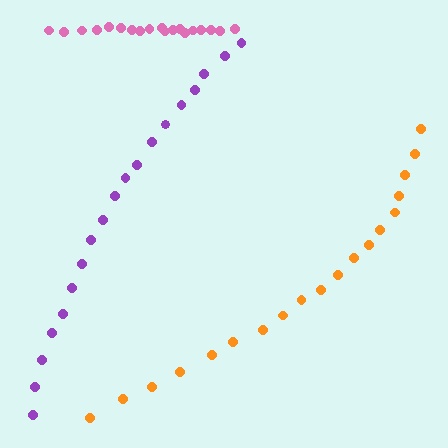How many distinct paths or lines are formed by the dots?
There are 3 distinct paths.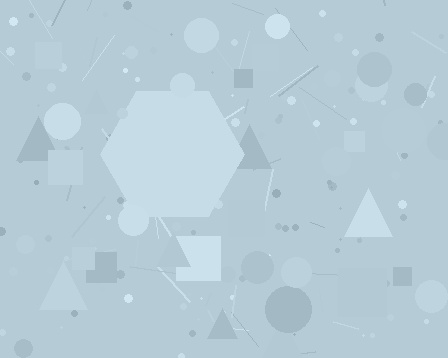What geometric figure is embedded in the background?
A hexagon is embedded in the background.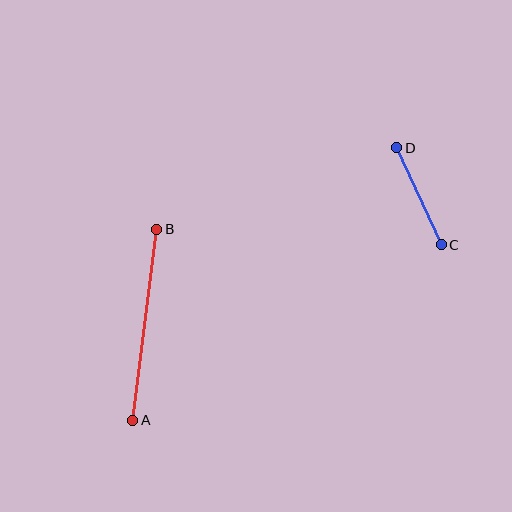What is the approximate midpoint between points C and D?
The midpoint is at approximately (419, 196) pixels.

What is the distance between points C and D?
The distance is approximately 107 pixels.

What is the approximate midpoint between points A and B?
The midpoint is at approximately (145, 325) pixels.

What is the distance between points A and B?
The distance is approximately 192 pixels.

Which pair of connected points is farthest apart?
Points A and B are farthest apart.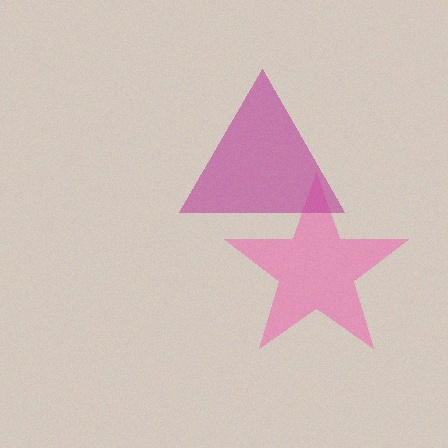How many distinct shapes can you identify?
There are 2 distinct shapes: a pink star, a magenta triangle.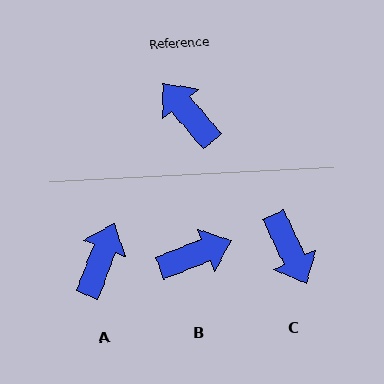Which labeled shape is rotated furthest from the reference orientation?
C, about 166 degrees away.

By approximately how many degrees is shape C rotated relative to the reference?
Approximately 166 degrees counter-clockwise.